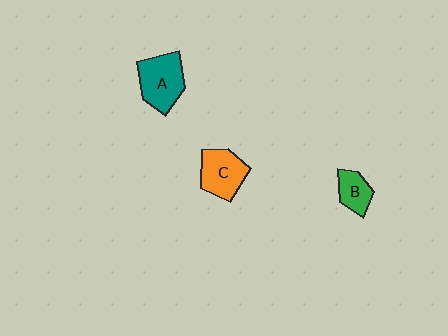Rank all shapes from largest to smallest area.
From largest to smallest: A (teal), C (orange), B (green).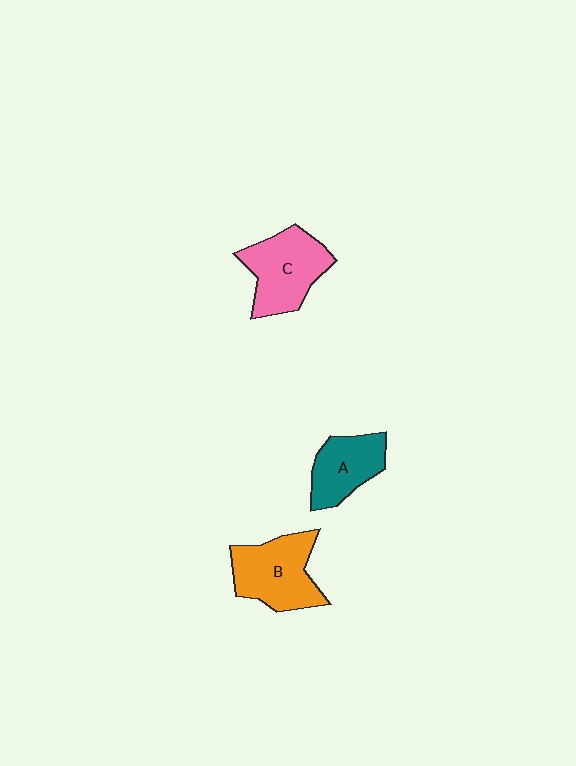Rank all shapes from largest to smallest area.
From largest to smallest: C (pink), B (orange), A (teal).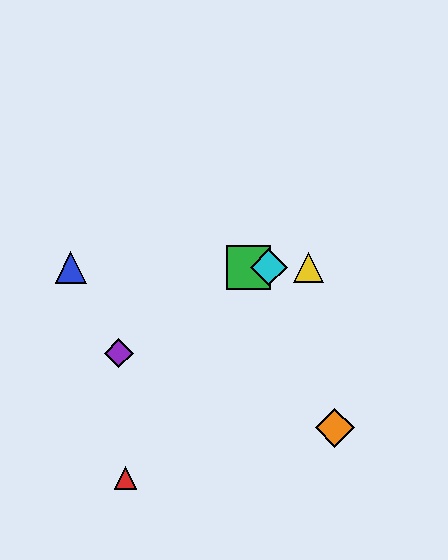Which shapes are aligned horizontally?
The blue triangle, the green square, the yellow triangle, the cyan diamond are aligned horizontally.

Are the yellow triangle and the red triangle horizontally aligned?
No, the yellow triangle is at y≈267 and the red triangle is at y≈478.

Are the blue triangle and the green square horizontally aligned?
Yes, both are at y≈267.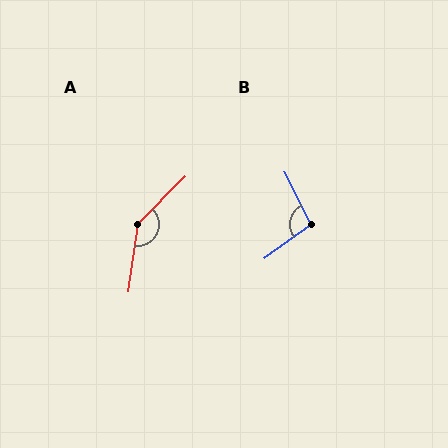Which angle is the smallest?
B, at approximately 99 degrees.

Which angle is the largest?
A, at approximately 143 degrees.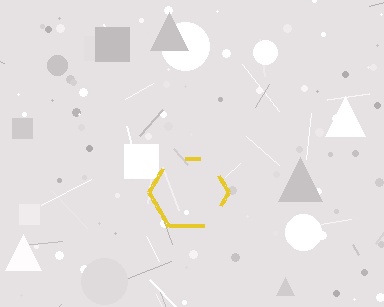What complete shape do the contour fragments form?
The contour fragments form a hexagon.